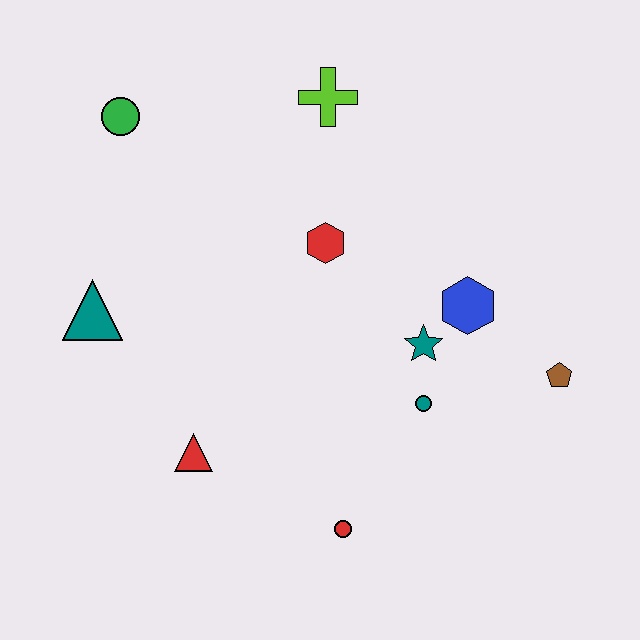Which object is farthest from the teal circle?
The green circle is farthest from the teal circle.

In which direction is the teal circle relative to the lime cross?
The teal circle is below the lime cross.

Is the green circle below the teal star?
No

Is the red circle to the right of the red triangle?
Yes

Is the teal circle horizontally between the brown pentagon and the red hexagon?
Yes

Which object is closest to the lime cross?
The red hexagon is closest to the lime cross.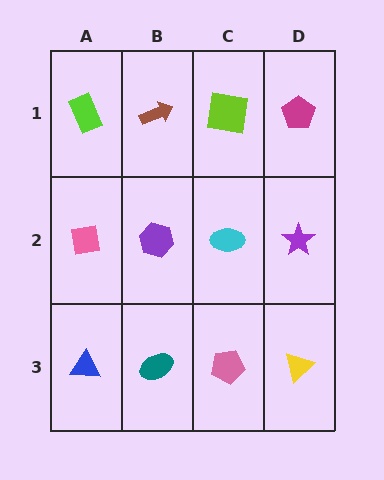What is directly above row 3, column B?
A purple hexagon.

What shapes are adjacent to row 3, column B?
A purple hexagon (row 2, column B), a blue triangle (row 3, column A), a pink pentagon (row 3, column C).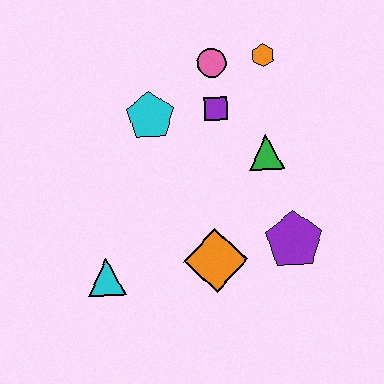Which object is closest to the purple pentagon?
The orange diamond is closest to the purple pentagon.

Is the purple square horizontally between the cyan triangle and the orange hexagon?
Yes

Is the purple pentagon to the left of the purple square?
No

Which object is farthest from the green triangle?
The cyan triangle is farthest from the green triangle.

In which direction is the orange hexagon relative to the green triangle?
The orange hexagon is above the green triangle.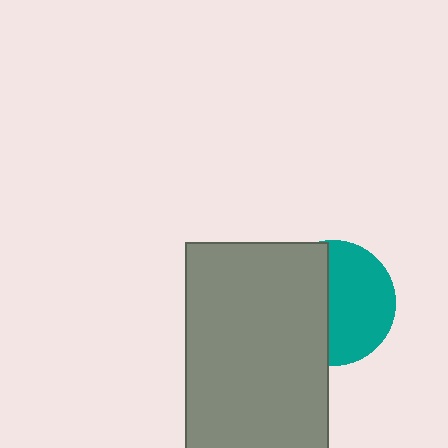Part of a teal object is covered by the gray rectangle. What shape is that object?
It is a circle.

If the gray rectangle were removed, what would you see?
You would see the complete teal circle.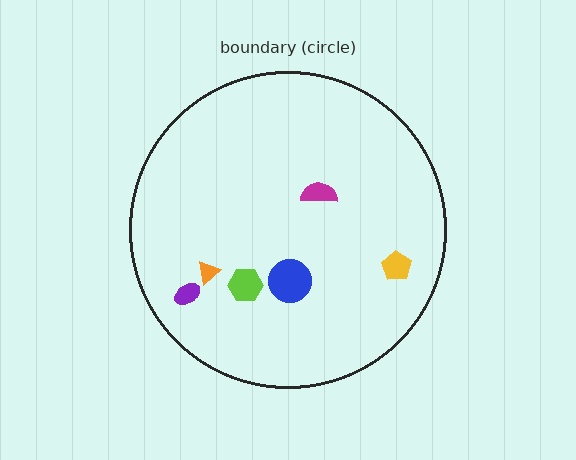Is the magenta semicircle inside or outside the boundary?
Inside.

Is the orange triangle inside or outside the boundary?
Inside.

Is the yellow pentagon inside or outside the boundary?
Inside.